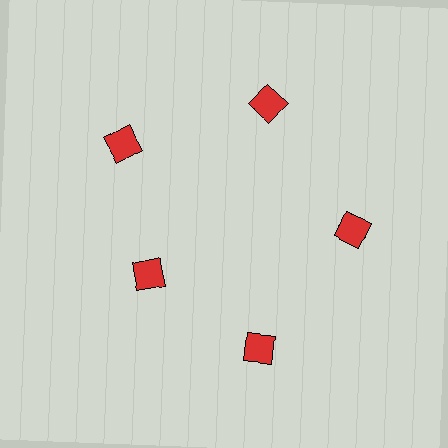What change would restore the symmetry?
The symmetry would be restored by moving it outward, back onto the ring so that all 5 squares sit at equal angles and equal distance from the center.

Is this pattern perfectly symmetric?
No. The 5 red squares are arranged in a ring, but one element near the 8 o'clock position is pulled inward toward the center, breaking the 5-fold rotational symmetry.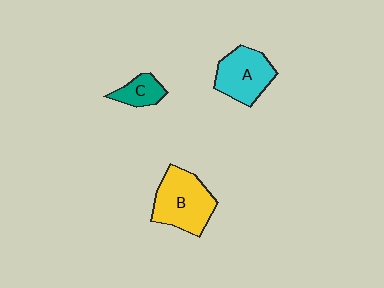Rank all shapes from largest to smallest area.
From largest to smallest: B (yellow), A (cyan), C (teal).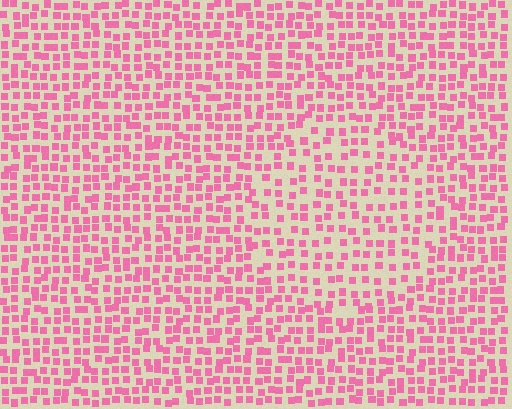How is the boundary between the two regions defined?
The boundary is defined by a change in element density (approximately 1.5x ratio). All elements are the same color, size, and shape.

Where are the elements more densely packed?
The elements are more densely packed outside the circle boundary.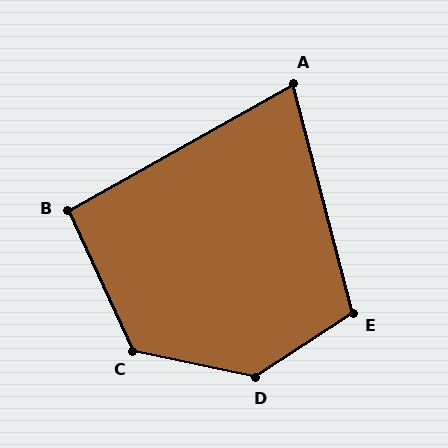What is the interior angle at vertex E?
Approximately 109 degrees (obtuse).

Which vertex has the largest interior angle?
D, at approximately 135 degrees.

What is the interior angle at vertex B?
Approximately 95 degrees (approximately right).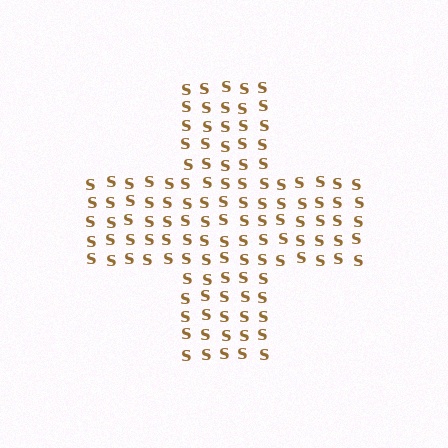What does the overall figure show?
The overall figure shows a cross.